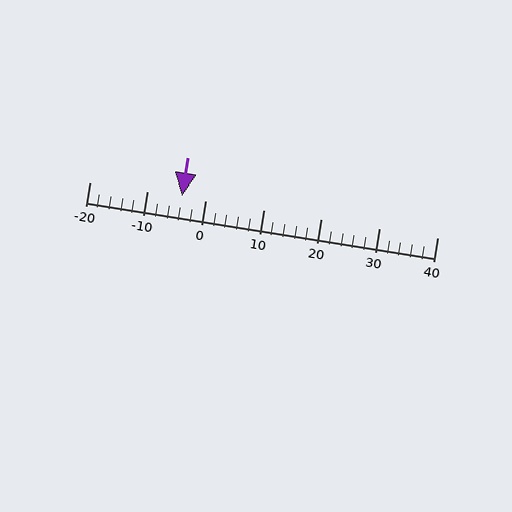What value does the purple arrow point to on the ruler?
The purple arrow points to approximately -4.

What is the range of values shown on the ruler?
The ruler shows values from -20 to 40.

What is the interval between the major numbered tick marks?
The major tick marks are spaced 10 units apart.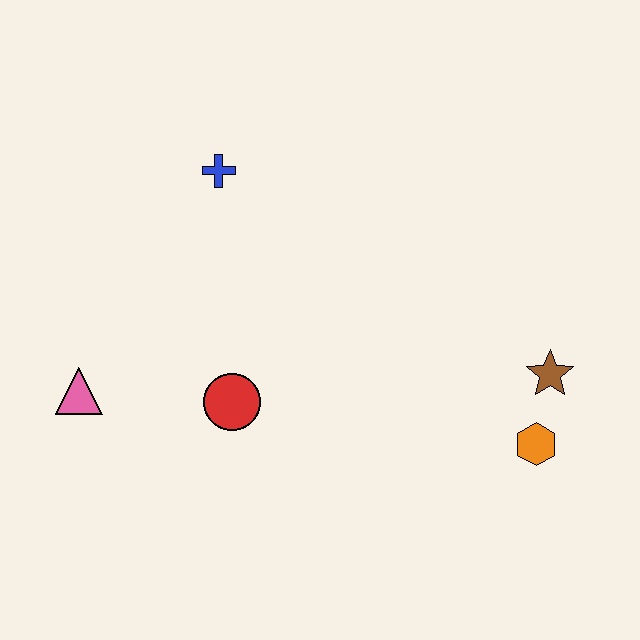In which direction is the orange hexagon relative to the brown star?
The orange hexagon is below the brown star.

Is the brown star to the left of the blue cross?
No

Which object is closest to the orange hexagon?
The brown star is closest to the orange hexagon.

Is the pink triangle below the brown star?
Yes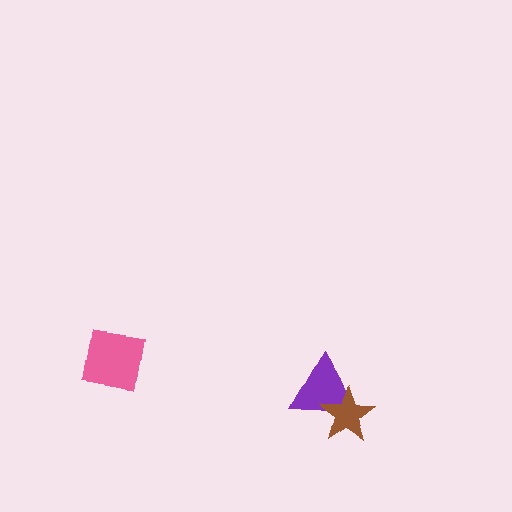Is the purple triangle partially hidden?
Yes, it is partially covered by another shape.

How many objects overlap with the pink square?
0 objects overlap with the pink square.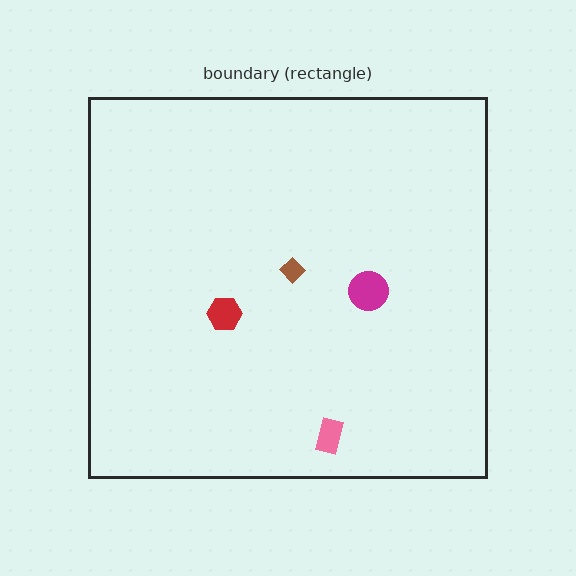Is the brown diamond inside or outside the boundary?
Inside.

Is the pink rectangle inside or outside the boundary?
Inside.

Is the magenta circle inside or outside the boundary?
Inside.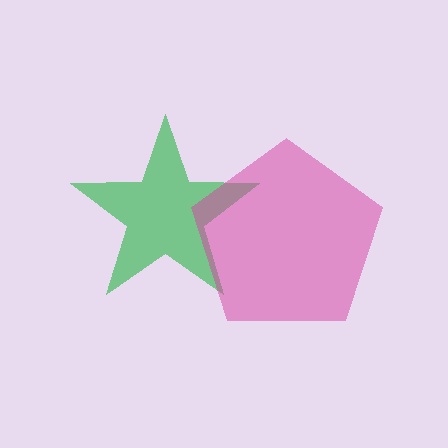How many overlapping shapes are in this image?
There are 2 overlapping shapes in the image.